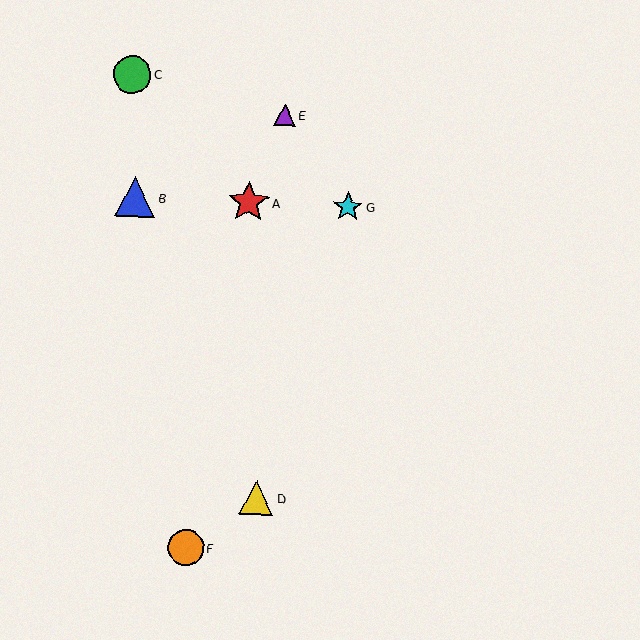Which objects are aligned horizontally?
Objects A, B, G are aligned horizontally.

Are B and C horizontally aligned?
No, B is at y≈197 and C is at y≈75.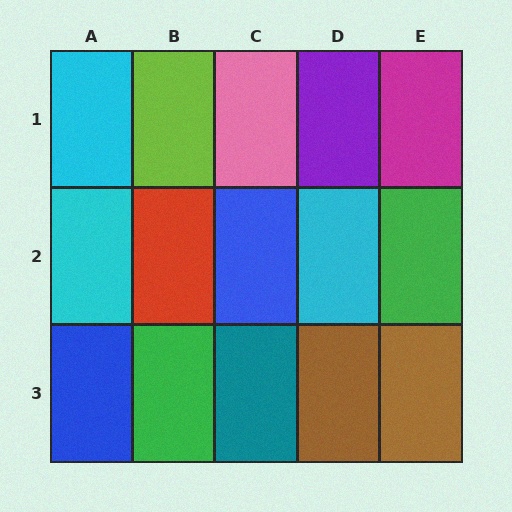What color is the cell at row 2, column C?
Blue.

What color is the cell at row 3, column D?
Brown.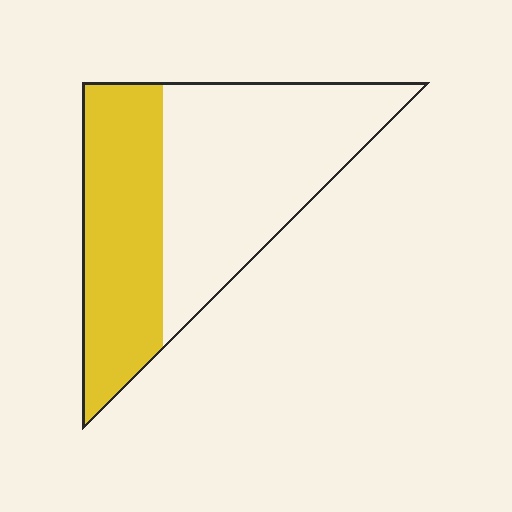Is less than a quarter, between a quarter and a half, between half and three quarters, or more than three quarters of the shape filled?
Between a quarter and a half.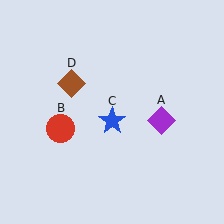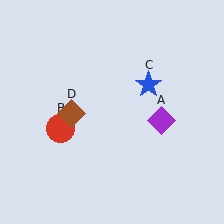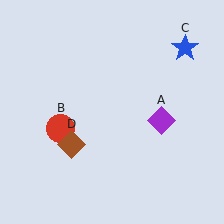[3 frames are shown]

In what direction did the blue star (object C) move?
The blue star (object C) moved up and to the right.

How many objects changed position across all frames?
2 objects changed position: blue star (object C), brown diamond (object D).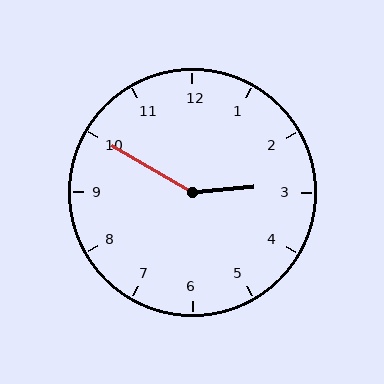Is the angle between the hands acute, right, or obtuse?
It is obtuse.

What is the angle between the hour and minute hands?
Approximately 145 degrees.